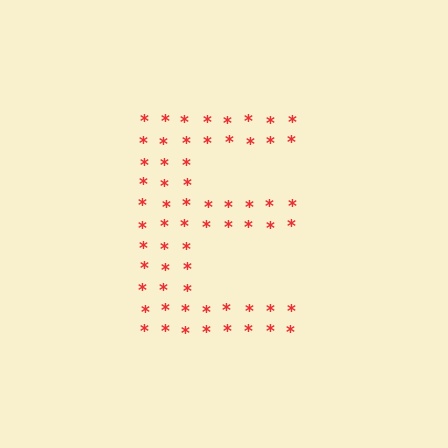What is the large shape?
The large shape is the letter E.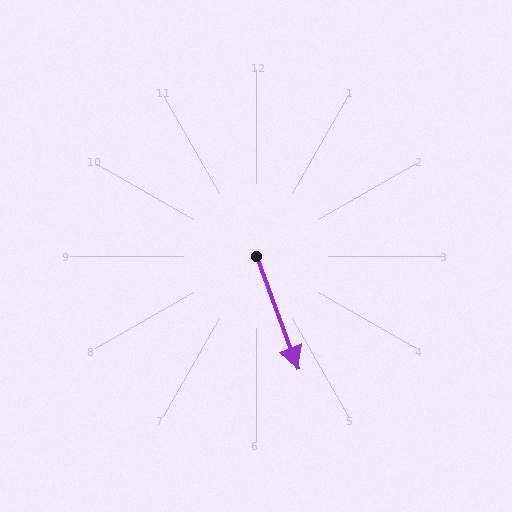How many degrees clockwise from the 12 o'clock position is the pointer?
Approximately 160 degrees.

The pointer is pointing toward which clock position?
Roughly 5 o'clock.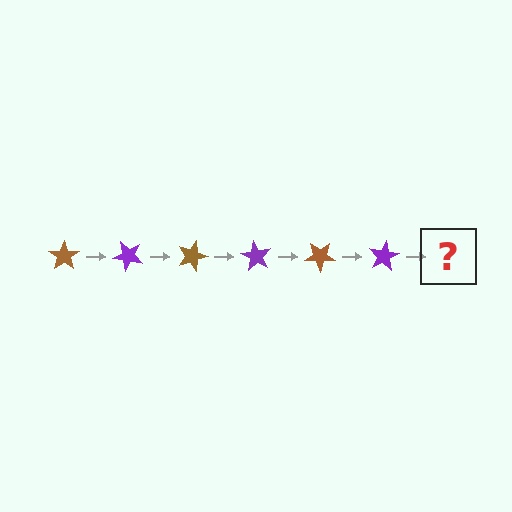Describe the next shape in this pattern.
It should be a brown star, rotated 270 degrees from the start.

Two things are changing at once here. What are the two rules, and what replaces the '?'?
The two rules are that it rotates 45 degrees each step and the color cycles through brown and purple. The '?' should be a brown star, rotated 270 degrees from the start.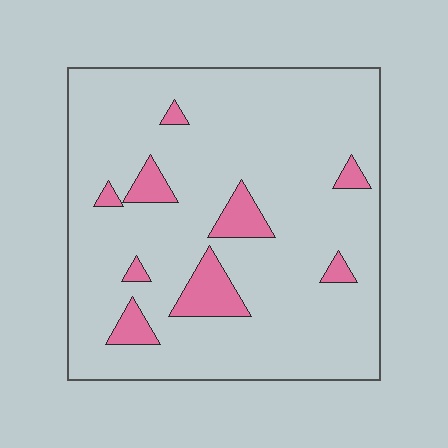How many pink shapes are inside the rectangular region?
9.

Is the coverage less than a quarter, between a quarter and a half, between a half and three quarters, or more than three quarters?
Less than a quarter.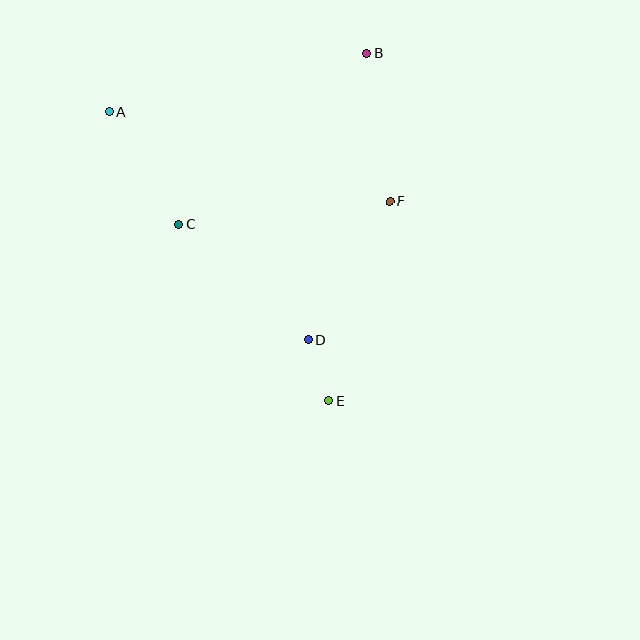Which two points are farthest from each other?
Points A and E are farthest from each other.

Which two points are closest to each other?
Points D and E are closest to each other.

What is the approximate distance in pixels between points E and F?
The distance between E and F is approximately 209 pixels.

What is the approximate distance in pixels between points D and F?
The distance between D and F is approximately 161 pixels.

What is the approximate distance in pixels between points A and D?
The distance between A and D is approximately 302 pixels.